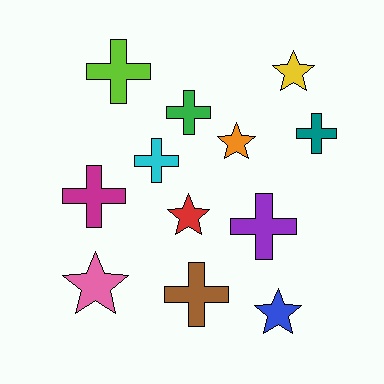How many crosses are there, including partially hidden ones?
There are 7 crosses.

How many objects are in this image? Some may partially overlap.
There are 12 objects.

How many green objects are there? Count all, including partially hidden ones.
There is 1 green object.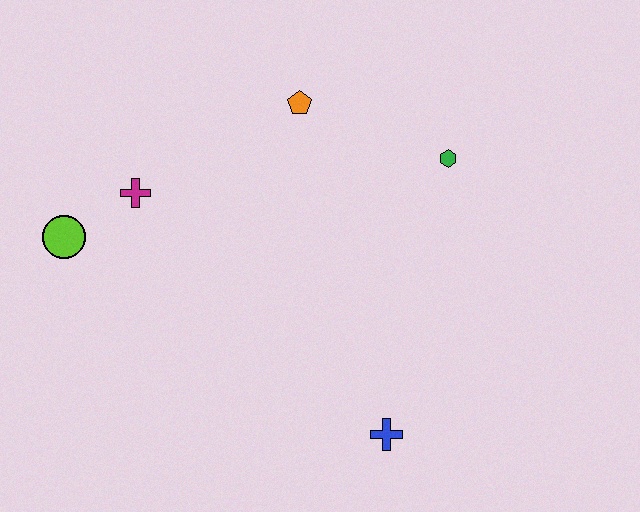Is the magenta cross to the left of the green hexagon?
Yes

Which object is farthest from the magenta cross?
The blue cross is farthest from the magenta cross.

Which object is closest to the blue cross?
The green hexagon is closest to the blue cross.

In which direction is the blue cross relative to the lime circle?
The blue cross is to the right of the lime circle.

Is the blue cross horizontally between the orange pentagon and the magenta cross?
No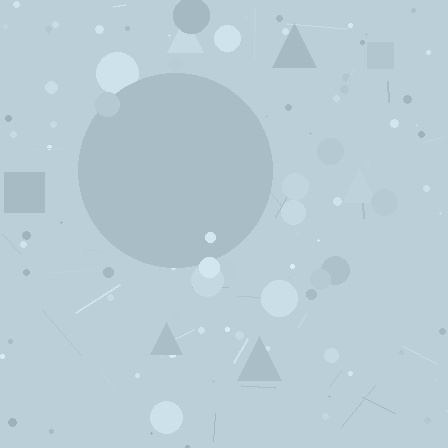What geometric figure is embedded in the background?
A circle is embedded in the background.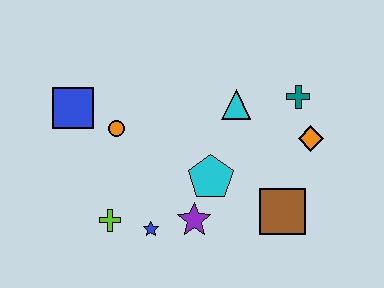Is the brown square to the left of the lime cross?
No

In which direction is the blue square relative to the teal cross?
The blue square is to the left of the teal cross.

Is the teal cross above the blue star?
Yes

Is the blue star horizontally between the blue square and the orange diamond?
Yes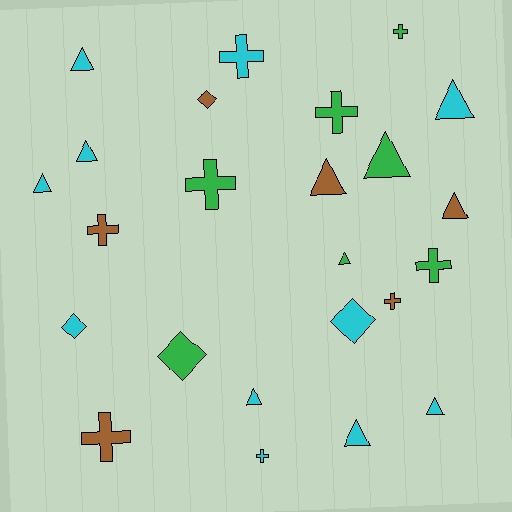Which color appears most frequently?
Cyan, with 11 objects.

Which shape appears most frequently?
Triangle, with 11 objects.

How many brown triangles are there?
There are 2 brown triangles.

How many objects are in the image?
There are 24 objects.